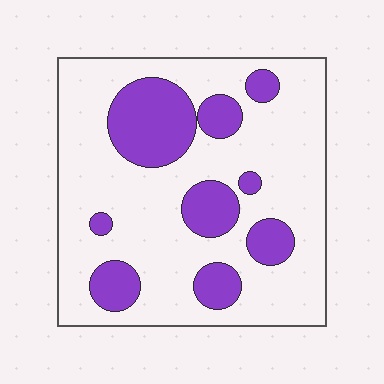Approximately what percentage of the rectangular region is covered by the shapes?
Approximately 25%.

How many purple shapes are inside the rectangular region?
9.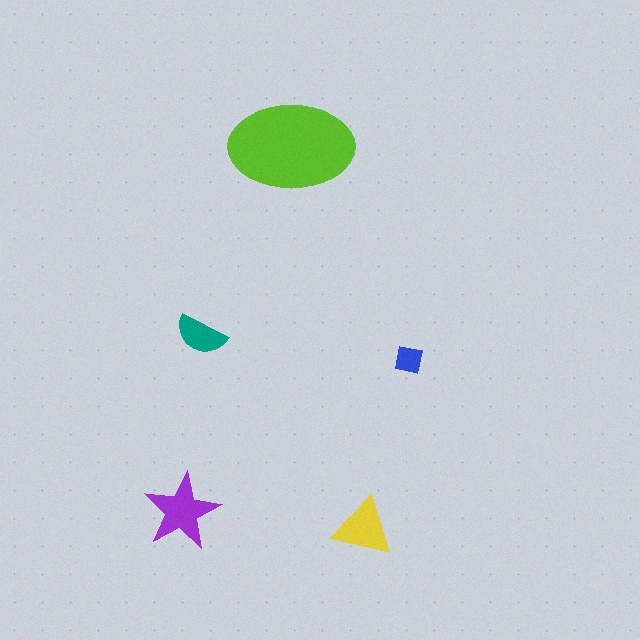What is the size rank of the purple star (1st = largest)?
2nd.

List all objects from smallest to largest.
The blue square, the teal semicircle, the yellow triangle, the purple star, the lime ellipse.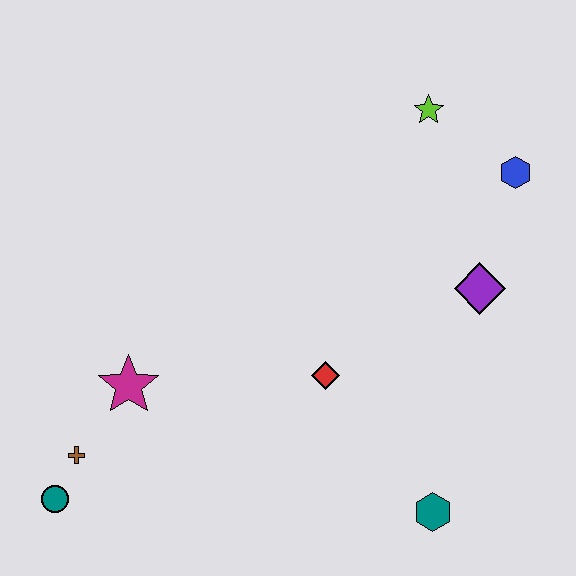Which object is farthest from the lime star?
The teal circle is farthest from the lime star.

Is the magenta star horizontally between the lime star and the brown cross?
Yes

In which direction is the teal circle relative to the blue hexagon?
The teal circle is to the left of the blue hexagon.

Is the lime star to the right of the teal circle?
Yes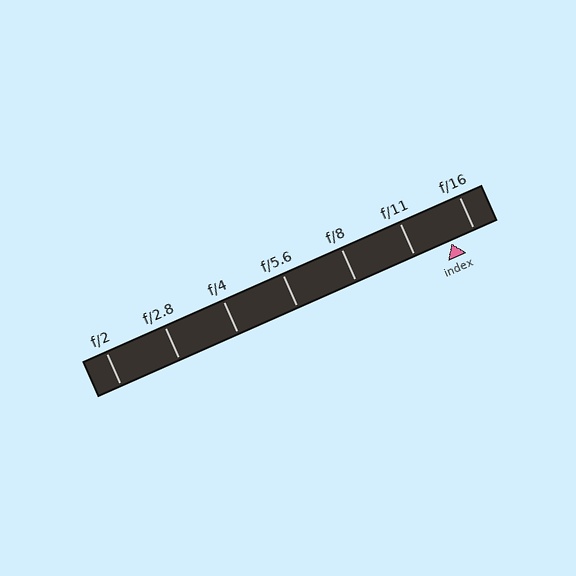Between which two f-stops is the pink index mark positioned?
The index mark is between f/11 and f/16.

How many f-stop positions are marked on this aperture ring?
There are 7 f-stop positions marked.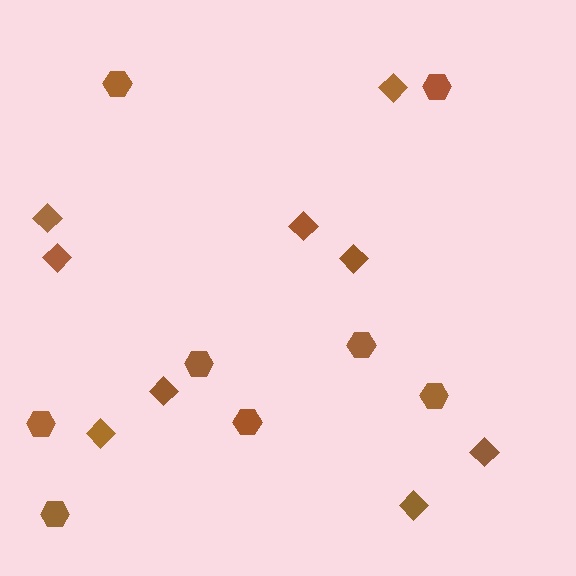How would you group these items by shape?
There are 2 groups: one group of diamonds (9) and one group of hexagons (8).